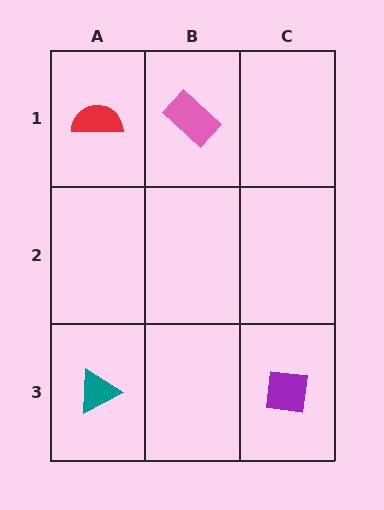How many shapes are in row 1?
2 shapes.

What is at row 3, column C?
A purple square.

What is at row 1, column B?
A pink rectangle.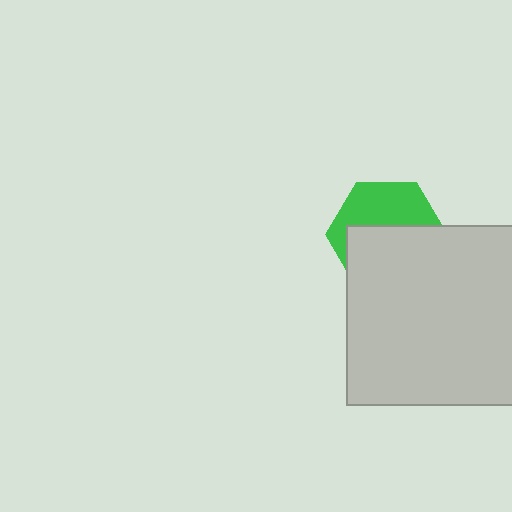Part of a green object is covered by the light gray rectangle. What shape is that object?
It is a hexagon.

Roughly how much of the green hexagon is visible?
A small part of it is visible (roughly 44%).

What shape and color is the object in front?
The object in front is a light gray rectangle.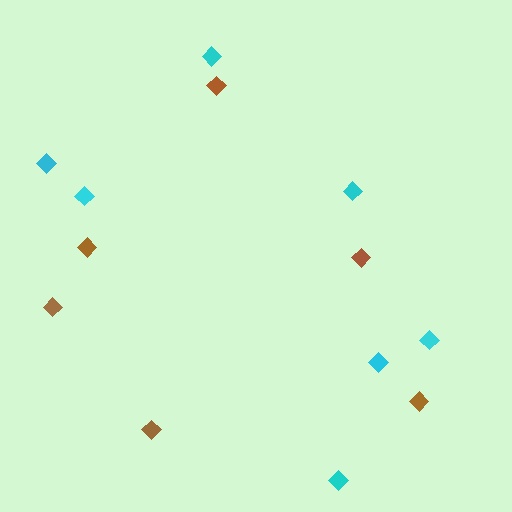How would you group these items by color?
There are 2 groups: one group of brown diamonds (6) and one group of cyan diamonds (7).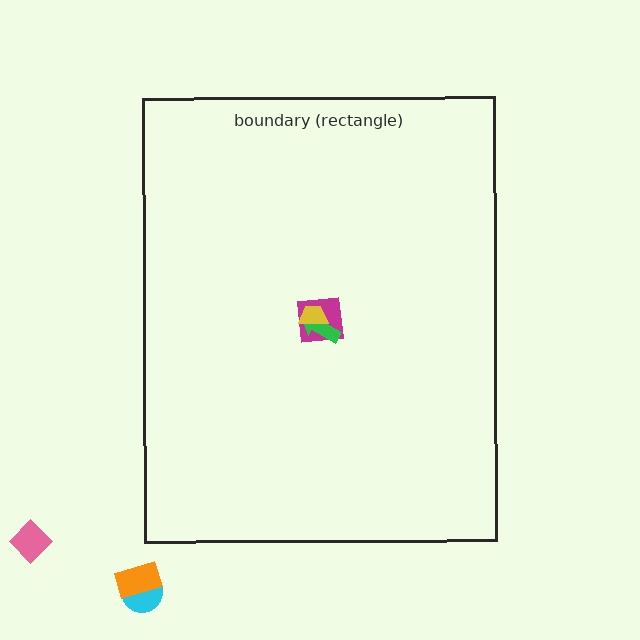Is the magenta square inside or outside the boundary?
Inside.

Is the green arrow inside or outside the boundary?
Inside.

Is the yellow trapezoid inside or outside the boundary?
Inside.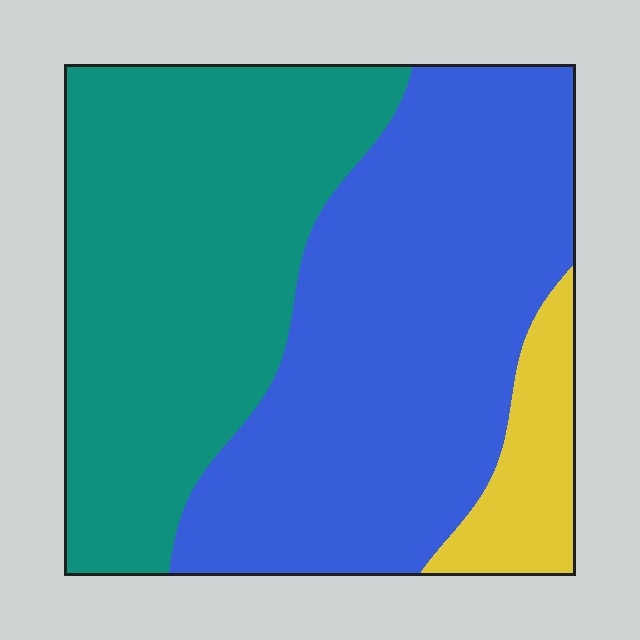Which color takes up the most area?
Blue, at roughly 50%.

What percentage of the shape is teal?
Teal takes up between a quarter and a half of the shape.